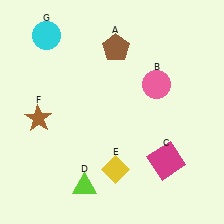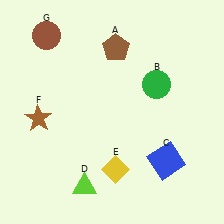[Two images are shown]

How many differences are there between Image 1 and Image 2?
There are 3 differences between the two images.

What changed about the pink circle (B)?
In Image 1, B is pink. In Image 2, it changed to green.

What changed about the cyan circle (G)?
In Image 1, G is cyan. In Image 2, it changed to brown.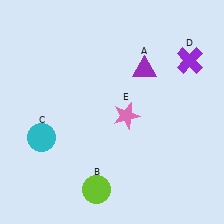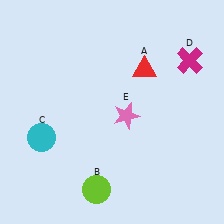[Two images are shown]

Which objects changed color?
A changed from purple to red. D changed from purple to magenta.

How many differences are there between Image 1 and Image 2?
There are 2 differences between the two images.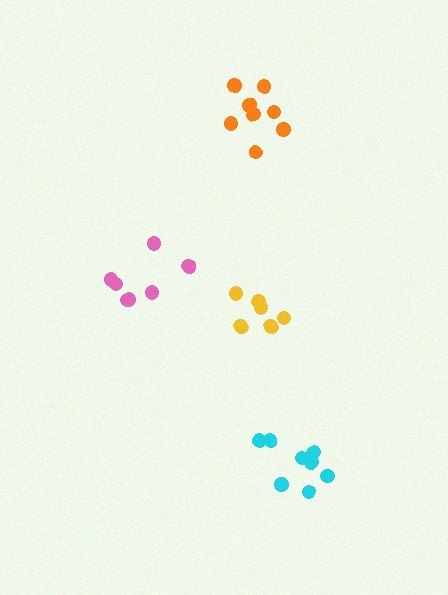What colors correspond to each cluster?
The clusters are colored: yellow, orange, cyan, pink.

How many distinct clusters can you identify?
There are 4 distinct clusters.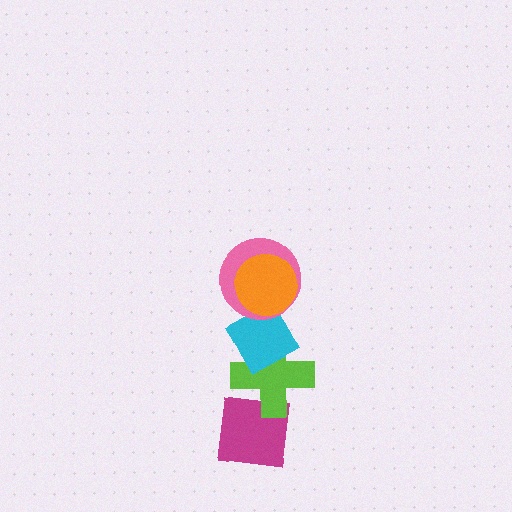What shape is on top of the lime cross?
The cyan diamond is on top of the lime cross.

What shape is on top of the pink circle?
The orange circle is on top of the pink circle.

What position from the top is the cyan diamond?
The cyan diamond is 3rd from the top.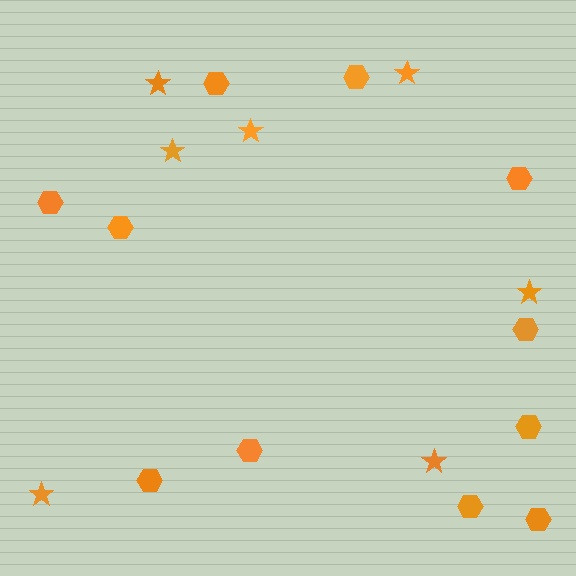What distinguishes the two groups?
There are 2 groups: one group of hexagons (11) and one group of stars (7).